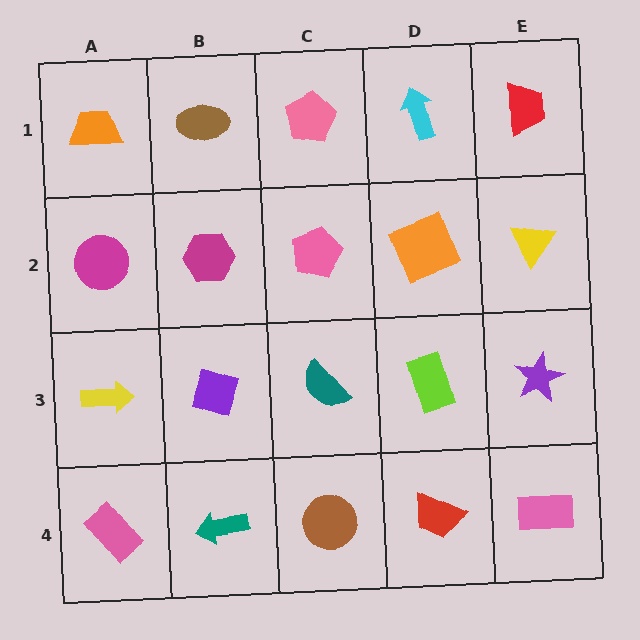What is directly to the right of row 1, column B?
A pink pentagon.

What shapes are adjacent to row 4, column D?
A lime rectangle (row 3, column D), a brown circle (row 4, column C), a pink rectangle (row 4, column E).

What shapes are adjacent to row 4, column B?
A purple diamond (row 3, column B), a pink rectangle (row 4, column A), a brown circle (row 4, column C).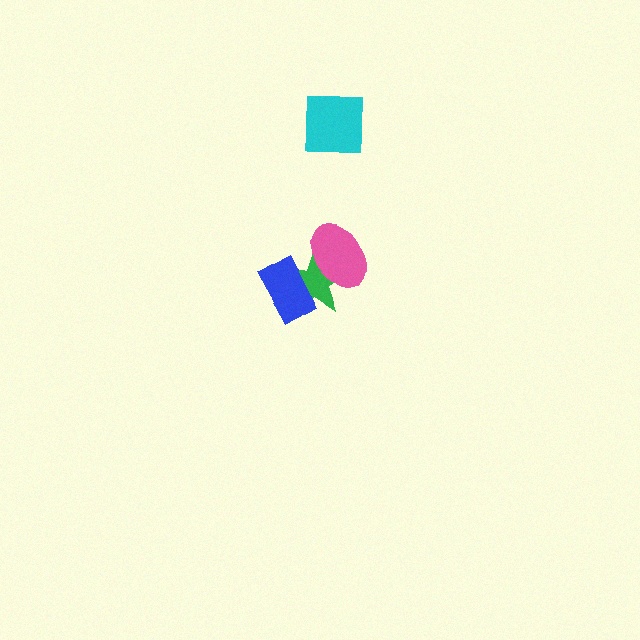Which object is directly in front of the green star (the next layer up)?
The pink ellipse is directly in front of the green star.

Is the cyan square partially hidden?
No, no other shape covers it.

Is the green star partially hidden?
Yes, it is partially covered by another shape.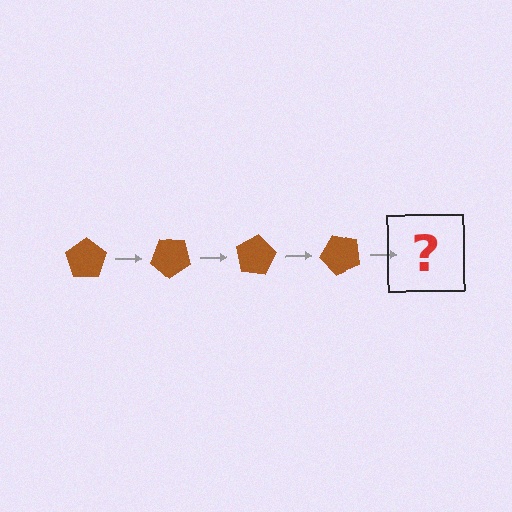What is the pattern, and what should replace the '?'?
The pattern is that the pentagon rotates 40 degrees each step. The '?' should be a brown pentagon rotated 160 degrees.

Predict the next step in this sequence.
The next step is a brown pentagon rotated 160 degrees.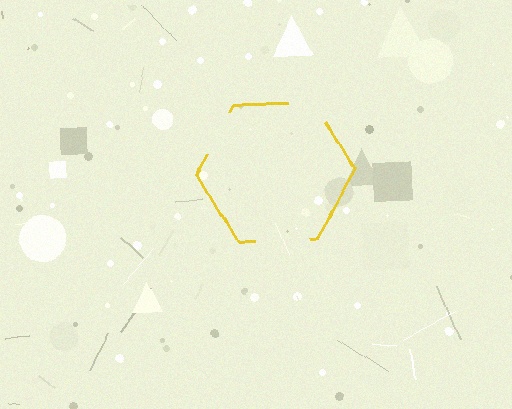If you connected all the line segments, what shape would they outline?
They would outline a hexagon.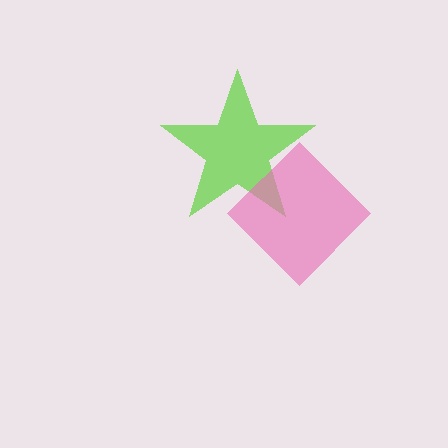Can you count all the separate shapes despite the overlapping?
Yes, there are 2 separate shapes.